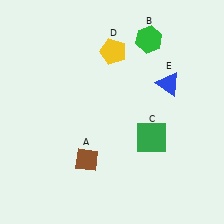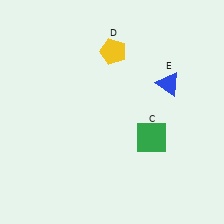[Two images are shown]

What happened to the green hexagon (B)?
The green hexagon (B) was removed in Image 2. It was in the top-right area of Image 1.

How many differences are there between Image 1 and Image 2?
There are 2 differences between the two images.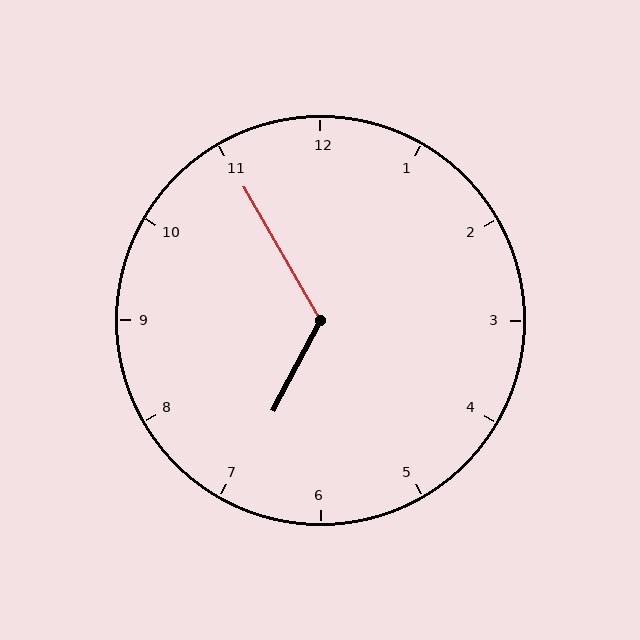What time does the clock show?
6:55.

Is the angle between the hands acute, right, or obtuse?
It is obtuse.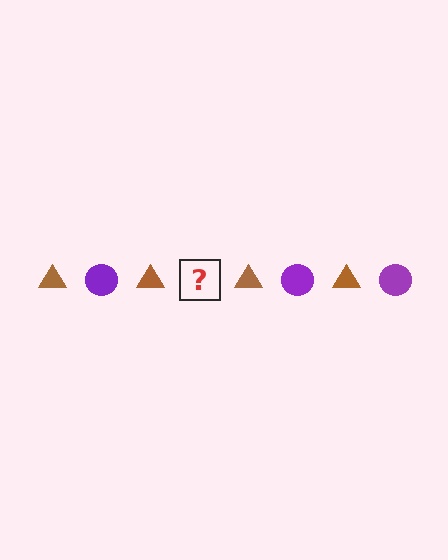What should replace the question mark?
The question mark should be replaced with a purple circle.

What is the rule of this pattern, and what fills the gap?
The rule is that the pattern alternates between brown triangle and purple circle. The gap should be filled with a purple circle.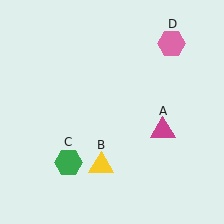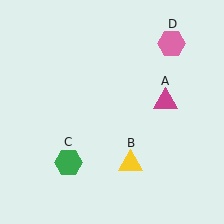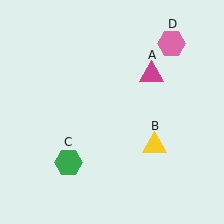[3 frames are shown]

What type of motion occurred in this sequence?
The magenta triangle (object A), yellow triangle (object B) rotated counterclockwise around the center of the scene.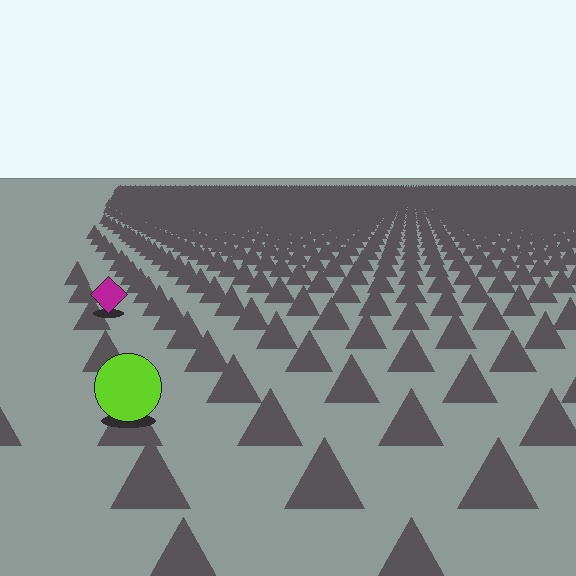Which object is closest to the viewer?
The lime circle is closest. The texture marks near it are larger and more spread out.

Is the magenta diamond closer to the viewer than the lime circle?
No. The lime circle is closer — you can tell from the texture gradient: the ground texture is coarser near it.